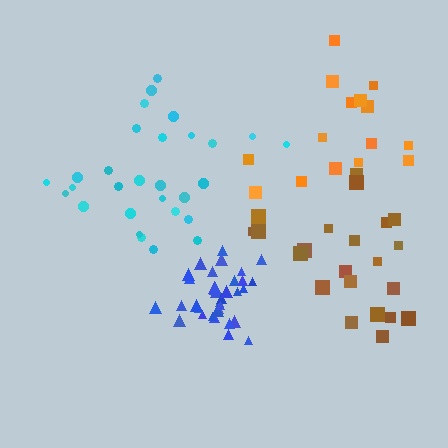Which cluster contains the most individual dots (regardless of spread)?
Blue (35).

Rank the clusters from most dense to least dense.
blue, cyan, orange, brown.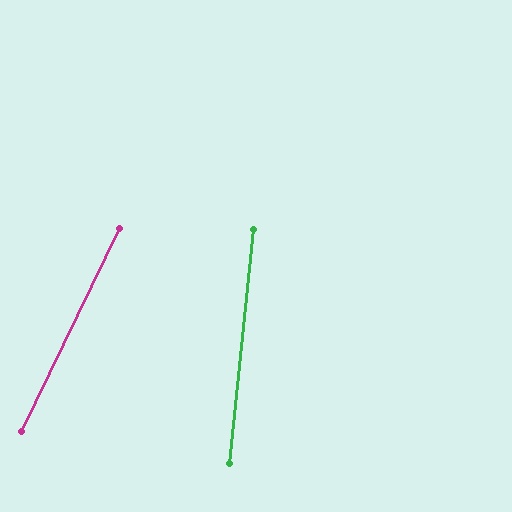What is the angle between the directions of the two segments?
Approximately 20 degrees.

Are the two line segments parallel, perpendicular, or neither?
Neither parallel nor perpendicular — they differ by about 20°.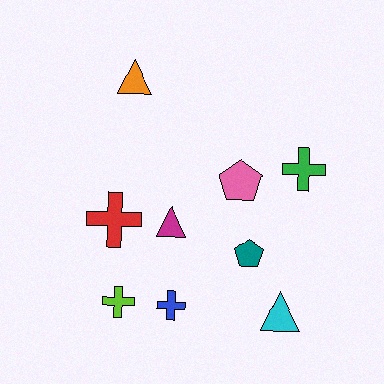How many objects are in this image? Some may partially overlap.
There are 9 objects.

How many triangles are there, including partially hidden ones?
There are 3 triangles.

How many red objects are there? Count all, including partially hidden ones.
There is 1 red object.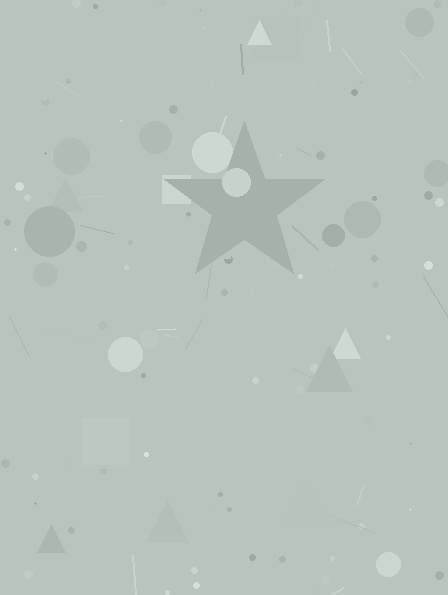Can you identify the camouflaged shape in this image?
The camouflaged shape is a star.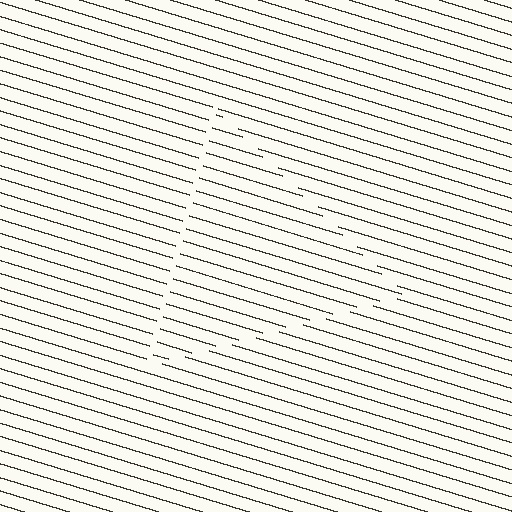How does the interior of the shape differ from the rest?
The interior of the shape contains the same grating, shifted by half a period — the contour is defined by the phase discontinuity where line-ends from the inner and outer gratings abut.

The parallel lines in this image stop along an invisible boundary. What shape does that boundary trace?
An illusory triangle. The interior of the shape contains the same grating, shifted by half a period — the contour is defined by the phase discontinuity where line-ends from the inner and outer gratings abut.